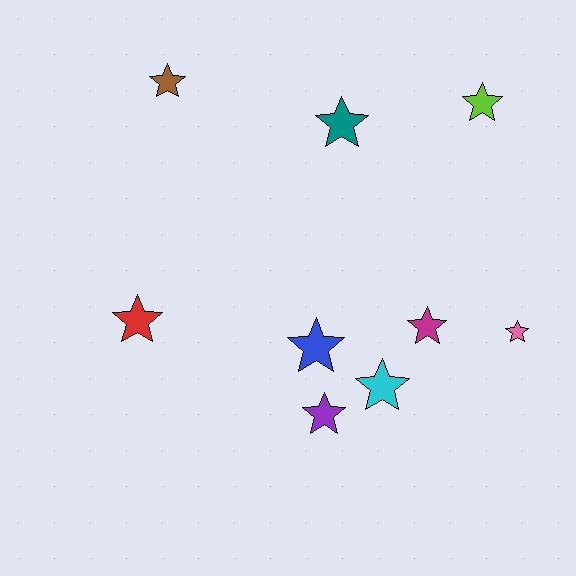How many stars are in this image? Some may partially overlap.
There are 9 stars.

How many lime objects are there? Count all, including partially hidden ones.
There is 1 lime object.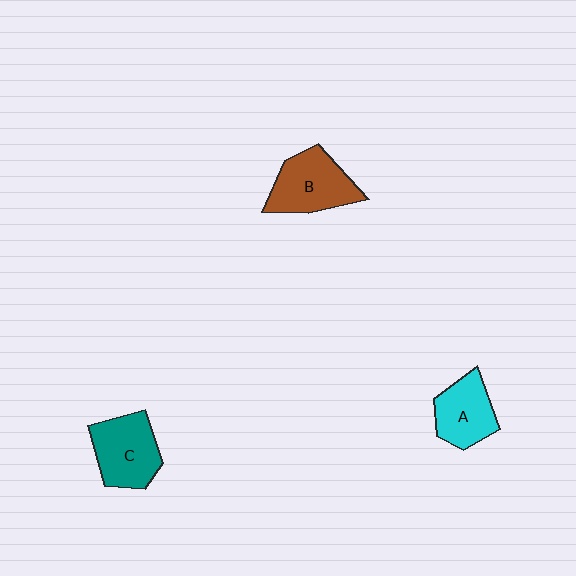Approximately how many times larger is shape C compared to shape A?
Approximately 1.2 times.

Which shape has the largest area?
Shape B (brown).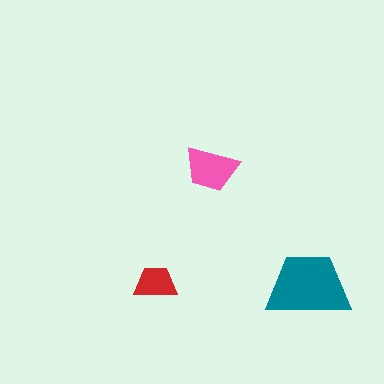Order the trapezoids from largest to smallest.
the teal one, the pink one, the red one.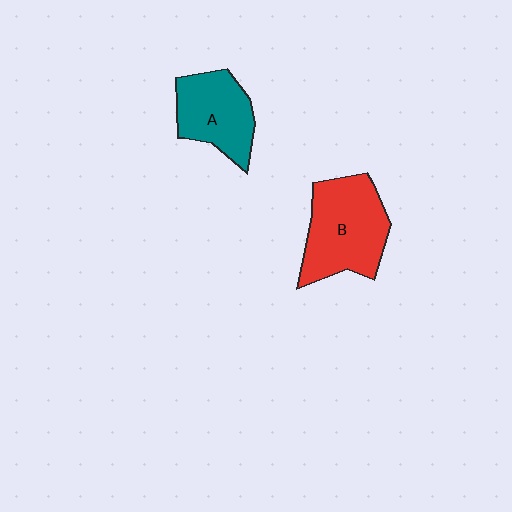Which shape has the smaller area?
Shape A (teal).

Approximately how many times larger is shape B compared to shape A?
Approximately 1.3 times.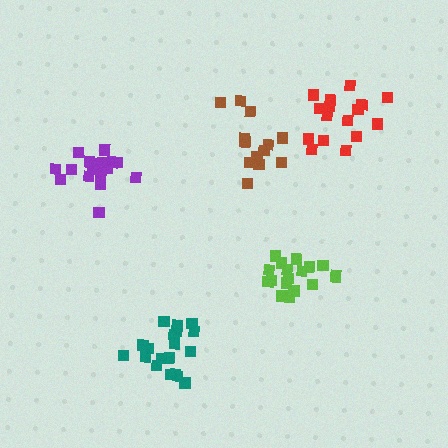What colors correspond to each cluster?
The clusters are colored: brown, teal, lime, red, purple.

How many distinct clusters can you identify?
There are 5 distinct clusters.